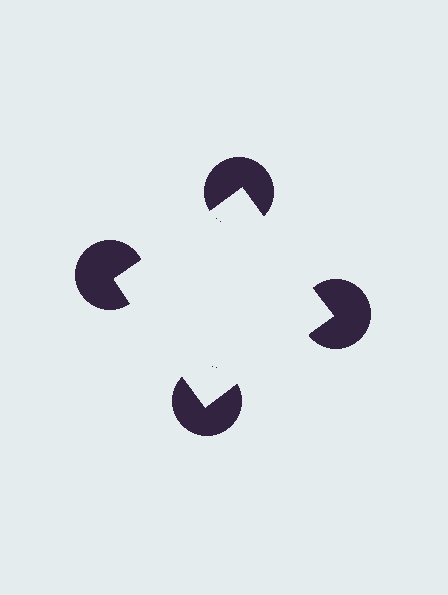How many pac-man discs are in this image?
There are 4 — one at each vertex of the illusory square.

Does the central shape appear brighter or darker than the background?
It typically appears slightly brighter than the background, even though no actual brightness change is drawn.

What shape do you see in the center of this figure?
An illusory square — its edges are inferred from the aligned wedge cuts in the pac-man discs, not physically drawn.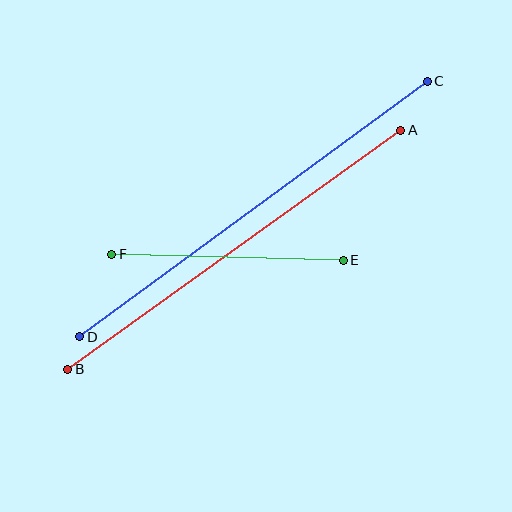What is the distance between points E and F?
The distance is approximately 231 pixels.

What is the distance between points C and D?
The distance is approximately 432 pixels.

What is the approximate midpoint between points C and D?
The midpoint is at approximately (253, 209) pixels.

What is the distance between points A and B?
The distance is approximately 410 pixels.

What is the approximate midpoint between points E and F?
The midpoint is at approximately (227, 257) pixels.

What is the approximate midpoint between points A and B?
The midpoint is at approximately (234, 250) pixels.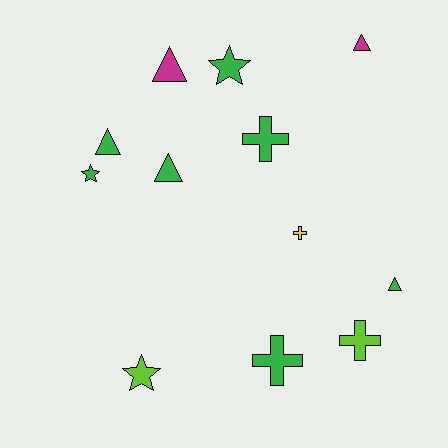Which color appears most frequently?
Green, with 7 objects.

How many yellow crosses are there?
There is 1 yellow cross.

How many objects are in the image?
There are 12 objects.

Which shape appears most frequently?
Triangle, with 5 objects.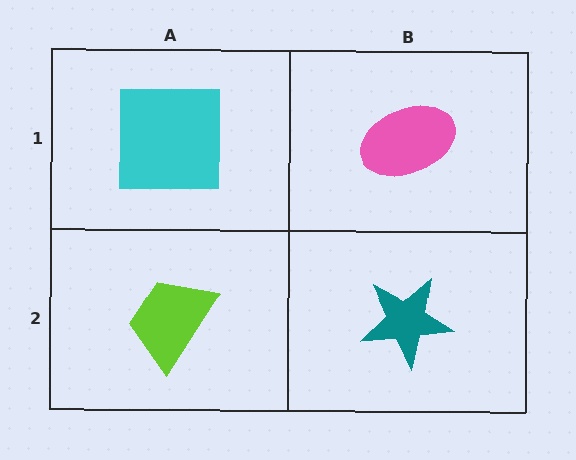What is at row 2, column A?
A lime trapezoid.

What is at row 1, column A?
A cyan square.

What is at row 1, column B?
A pink ellipse.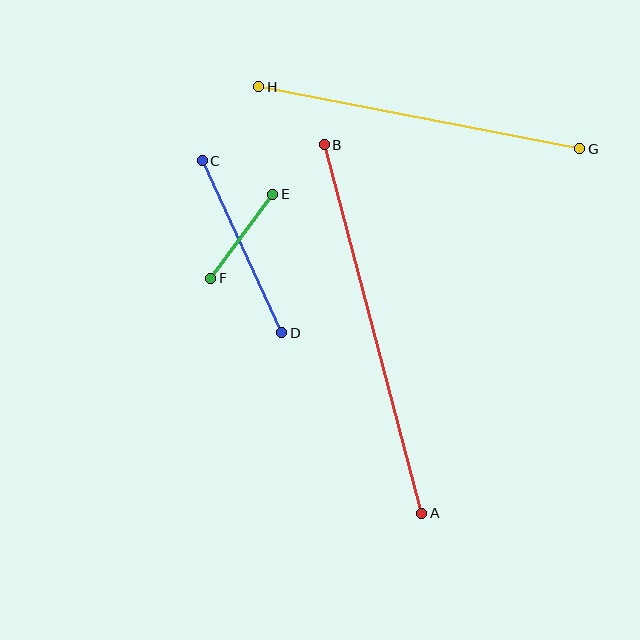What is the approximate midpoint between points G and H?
The midpoint is at approximately (419, 118) pixels.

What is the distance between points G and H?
The distance is approximately 327 pixels.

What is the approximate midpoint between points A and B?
The midpoint is at approximately (373, 329) pixels.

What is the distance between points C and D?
The distance is approximately 189 pixels.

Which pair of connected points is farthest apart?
Points A and B are farthest apart.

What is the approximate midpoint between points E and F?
The midpoint is at approximately (242, 236) pixels.